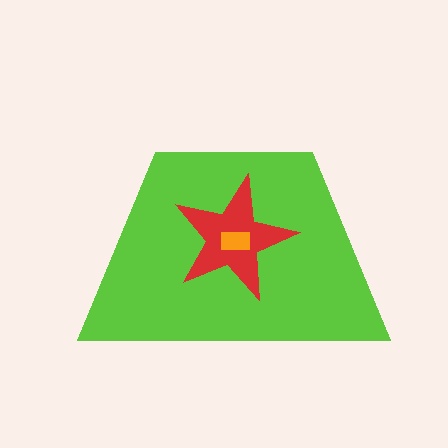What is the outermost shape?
The lime trapezoid.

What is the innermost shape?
The orange rectangle.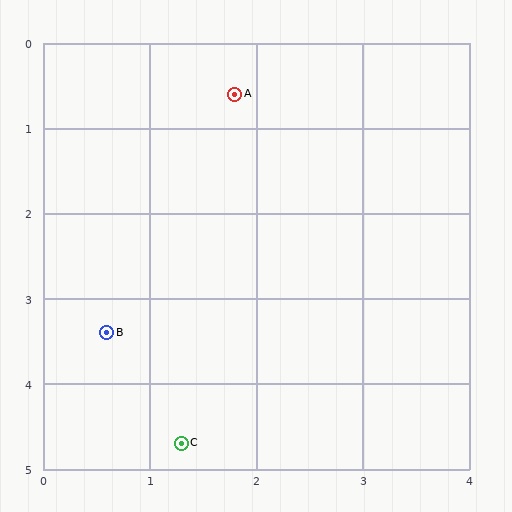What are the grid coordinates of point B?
Point B is at approximately (0.6, 3.4).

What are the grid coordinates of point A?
Point A is at approximately (1.8, 0.6).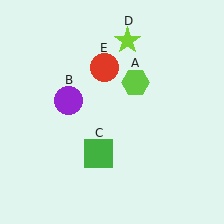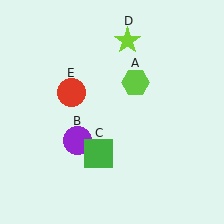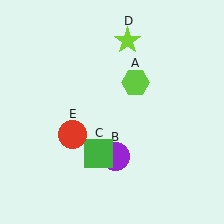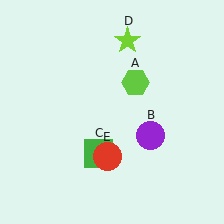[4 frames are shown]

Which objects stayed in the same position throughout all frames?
Lime hexagon (object A) and green square (object C) and lime star (object D) remained stationary.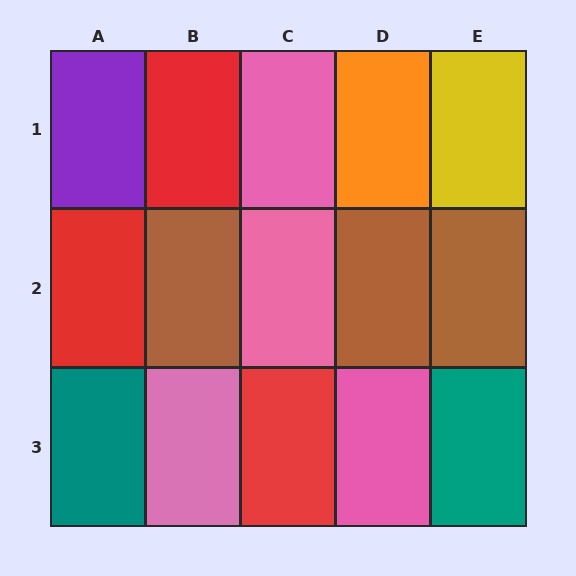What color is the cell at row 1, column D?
Orange.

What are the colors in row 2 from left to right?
Red, brown, pink, brown, brown.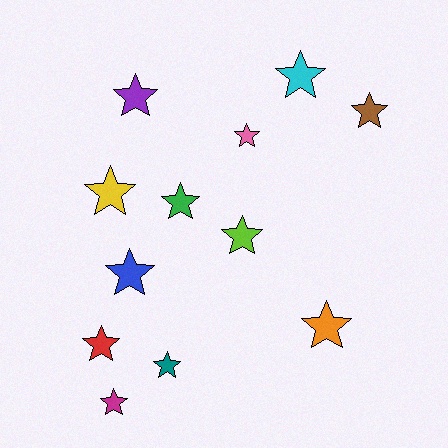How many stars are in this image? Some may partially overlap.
There are 12 stars.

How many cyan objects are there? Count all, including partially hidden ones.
There is 1 cyan object.